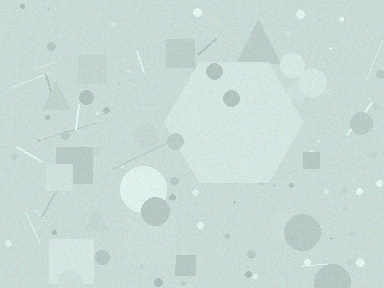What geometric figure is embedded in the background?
A hexagon is embedded in the background.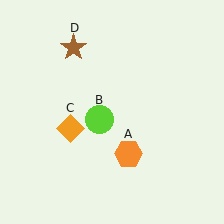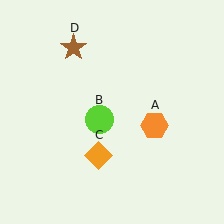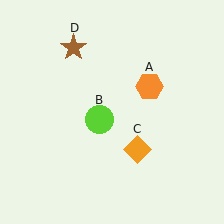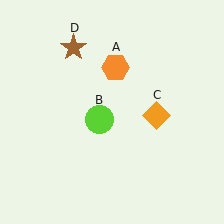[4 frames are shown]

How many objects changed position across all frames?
2 objects changed position: orange hexagon (object A), orange diamond (object C).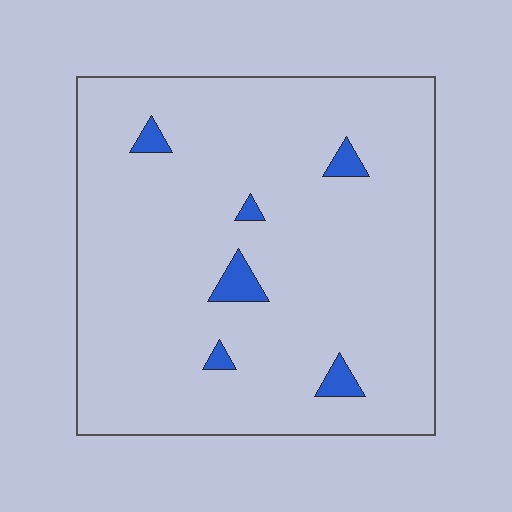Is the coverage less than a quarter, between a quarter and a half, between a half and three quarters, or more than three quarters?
Less than a quarter.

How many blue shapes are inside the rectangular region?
6.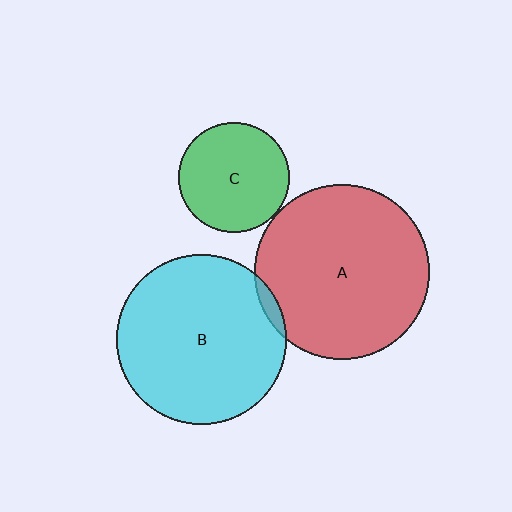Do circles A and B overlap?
Yes.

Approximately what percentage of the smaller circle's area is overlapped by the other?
Approximately 5%.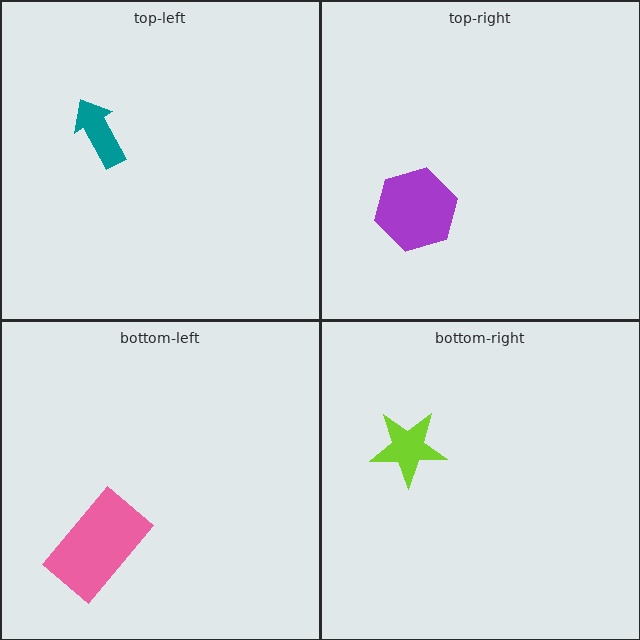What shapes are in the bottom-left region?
The pink rectangle.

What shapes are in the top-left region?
The teal arrow.